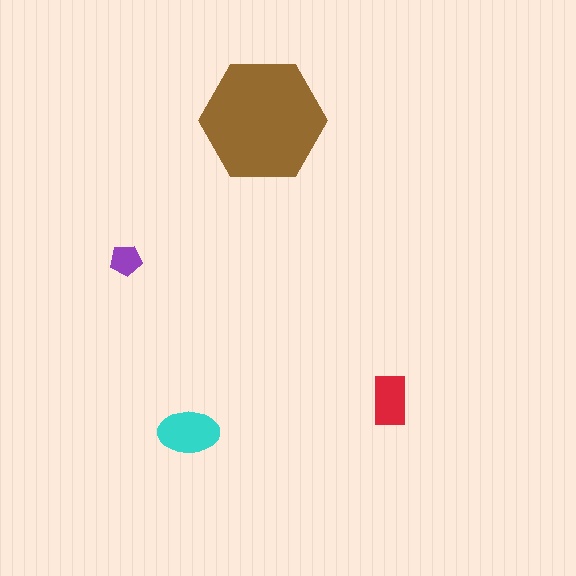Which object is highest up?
The brown hexagon is topmost.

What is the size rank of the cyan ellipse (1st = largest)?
2nd.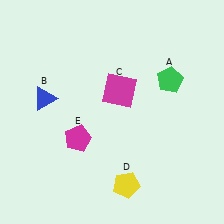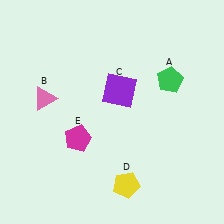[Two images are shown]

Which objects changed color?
B changed from blue to pink. C changed from magenta to purple.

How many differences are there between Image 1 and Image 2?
There are 2 differences between the two images.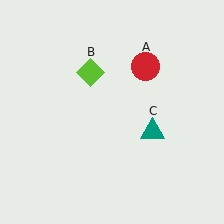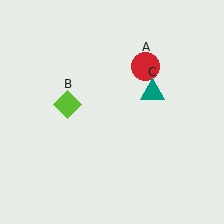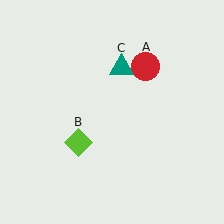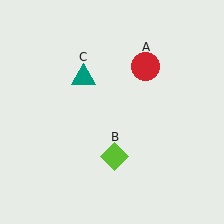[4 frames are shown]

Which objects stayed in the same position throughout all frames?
Red circle (object A) remained stationary.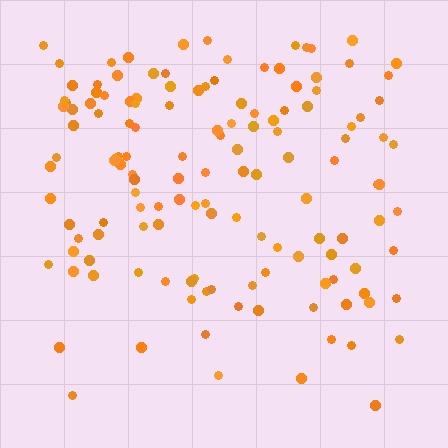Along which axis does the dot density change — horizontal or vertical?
Vertical.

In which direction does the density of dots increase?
From bottom to top, with the top side densest.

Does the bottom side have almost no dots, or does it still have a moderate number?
Still a moderate number, just noticeably fewer than the top.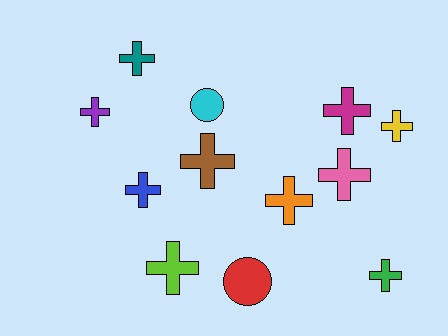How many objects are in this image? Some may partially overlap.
There are 12 objects.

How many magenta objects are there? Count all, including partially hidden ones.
There is 1 magenta object.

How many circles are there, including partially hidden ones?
There are 2 circles.